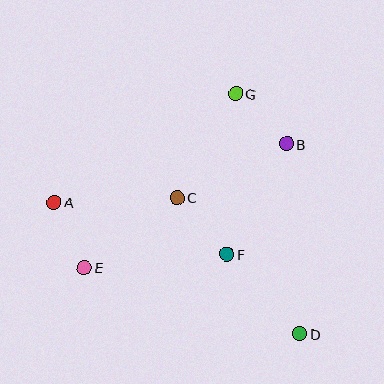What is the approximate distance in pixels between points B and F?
The distance between B and F is approximately 126 pixels.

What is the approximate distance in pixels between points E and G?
The distance between E and G is approximately 231 pixels.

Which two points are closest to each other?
Points B and G are closest to each other.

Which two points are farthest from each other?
Points A and D are farthest from each other.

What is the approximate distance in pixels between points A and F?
The distance between A and F is approximately 180 pixels.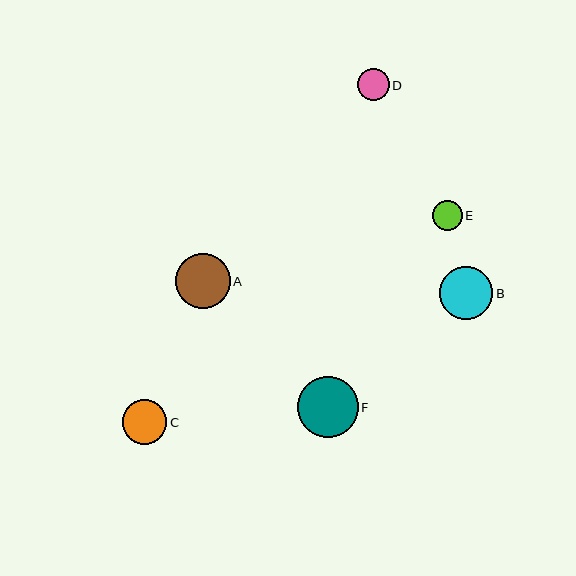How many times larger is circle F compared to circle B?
Circle F is approximately 1.2 times the size of circle B.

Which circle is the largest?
Circle F is the largest with a size of approximately 61 pixels.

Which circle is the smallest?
Circle E is the smallest with a size of approximately 30 pixels.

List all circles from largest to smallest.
From largest to smallest: F, A, B, C, D, E.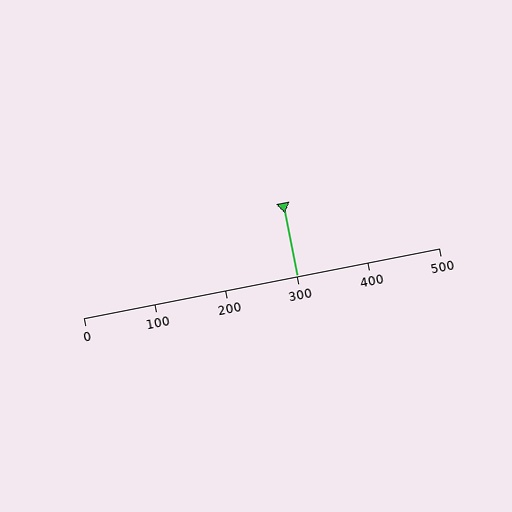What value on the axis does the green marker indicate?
The marker indicates approximately 300.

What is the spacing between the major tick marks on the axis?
The major ticks are spaced 100 apart.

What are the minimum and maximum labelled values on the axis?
The axis runs from 0 to 500.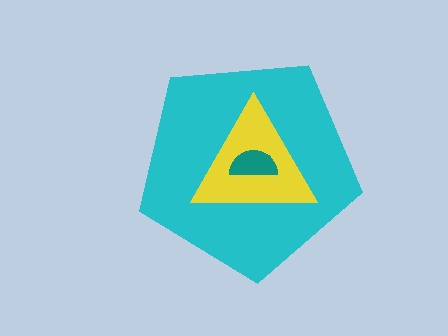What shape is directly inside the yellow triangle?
The teal semicircle.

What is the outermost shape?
The cyan pentagon.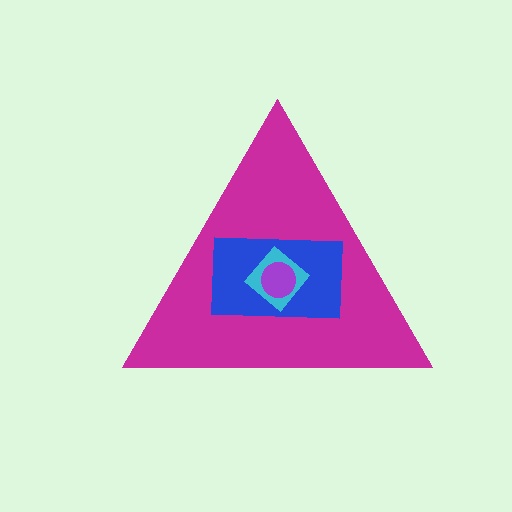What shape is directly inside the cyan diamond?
The purple circle.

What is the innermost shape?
The purple circle.